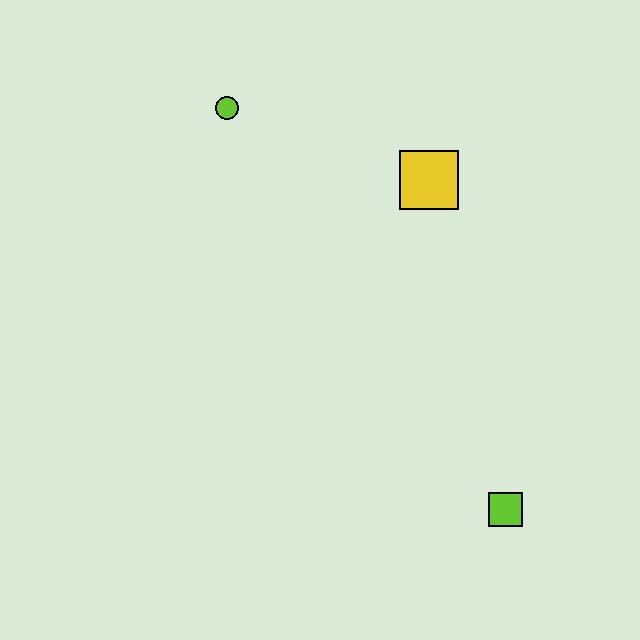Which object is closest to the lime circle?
The yellow square is closest to the lime circle.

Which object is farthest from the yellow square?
The lime square is farthest from the yellow square.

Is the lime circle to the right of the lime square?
No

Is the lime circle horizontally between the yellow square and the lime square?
No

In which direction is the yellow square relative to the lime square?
The yellow square is above the lime square.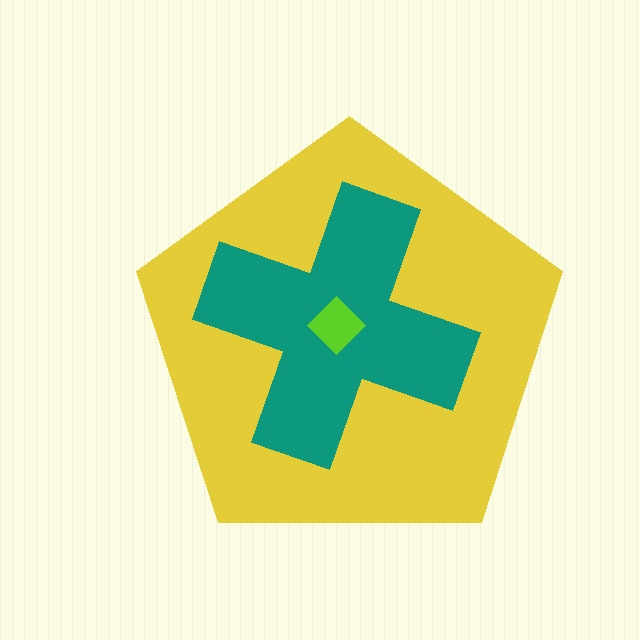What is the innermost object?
The lime diamond.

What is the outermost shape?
The yellow pentagon.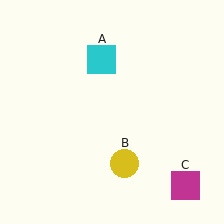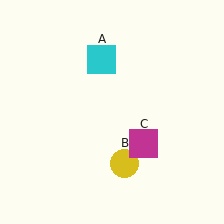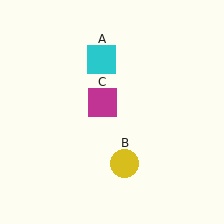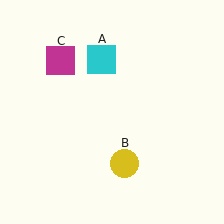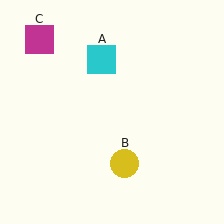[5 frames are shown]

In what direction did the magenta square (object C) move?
The magenta square (object C) moved up and to the left.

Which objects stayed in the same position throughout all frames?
Cyan square (object A) and yellow circle (object B) remained stationary.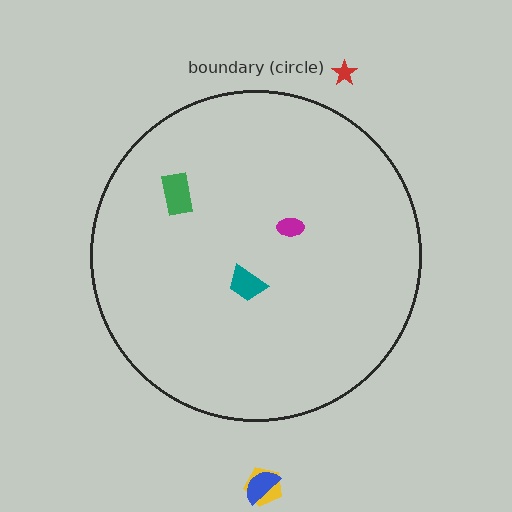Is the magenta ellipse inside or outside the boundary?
Inside.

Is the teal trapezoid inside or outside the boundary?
Inside.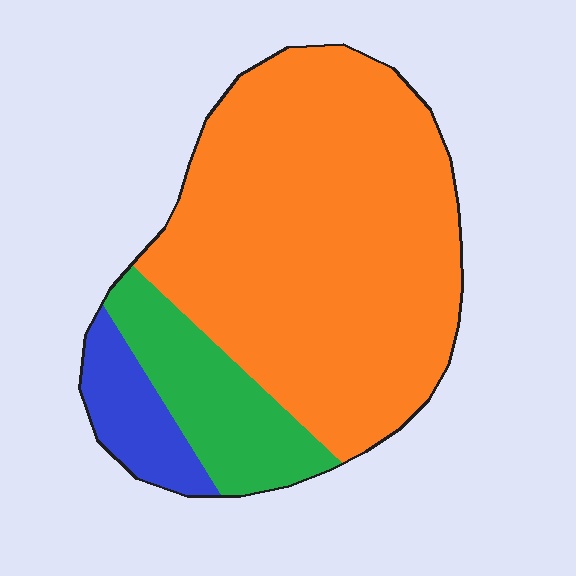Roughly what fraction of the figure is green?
Green covers 17% of the figure.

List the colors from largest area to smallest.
From largest to smallest: orange, green, blue.